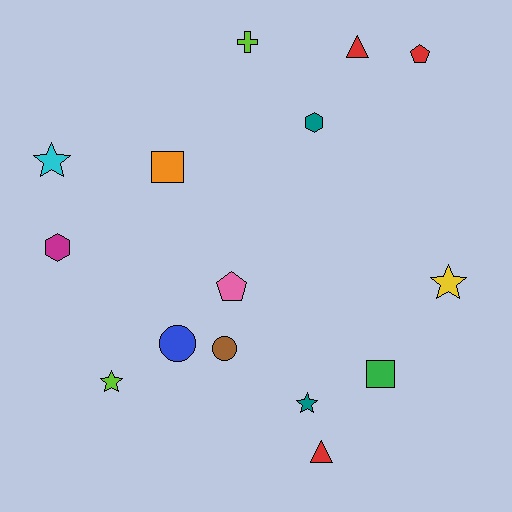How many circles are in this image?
There are 2 circles.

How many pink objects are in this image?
There is 1 pink object.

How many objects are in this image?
There are 15 objects.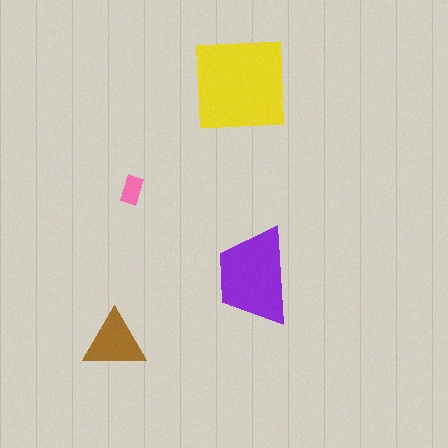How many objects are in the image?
There are 4 objects in the image.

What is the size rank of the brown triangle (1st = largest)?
3rd.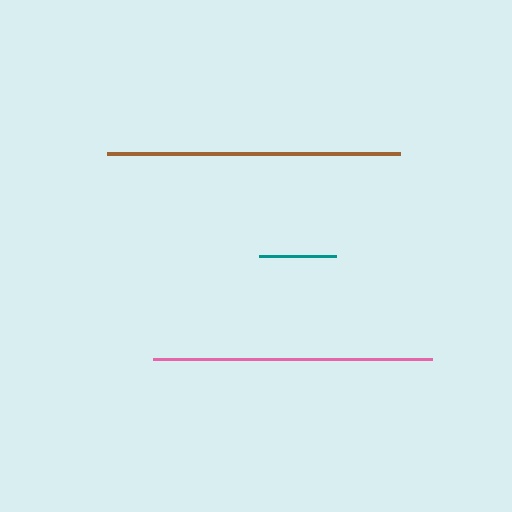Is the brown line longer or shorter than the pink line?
The brown line is longer than the pink line.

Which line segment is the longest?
The brown line is the longest at approximately 293 pixels.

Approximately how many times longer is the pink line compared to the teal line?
The pink line is approximately 3.6 times the length of the teal line.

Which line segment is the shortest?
The teal line is the shortest at approximately 77 pixels.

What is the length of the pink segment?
The pink segment is approximately 279 pixels long.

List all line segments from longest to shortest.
From longest to shortest: brown, pink, teal.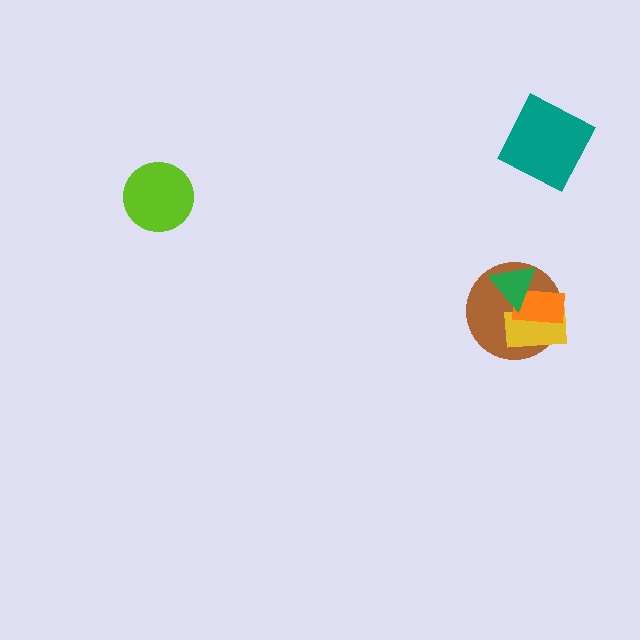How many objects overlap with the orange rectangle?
3 objects overlap with the orange rectangle.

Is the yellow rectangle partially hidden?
Yes, it is partially covered by another shape.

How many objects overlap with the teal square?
0 objects overlap with the teal square.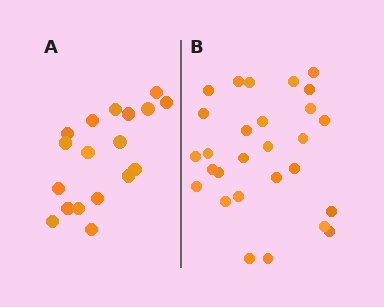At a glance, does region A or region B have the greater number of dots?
Region B (the right region) has more dots.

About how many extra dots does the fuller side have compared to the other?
Region B has roughly 10 or so more dots than region A.